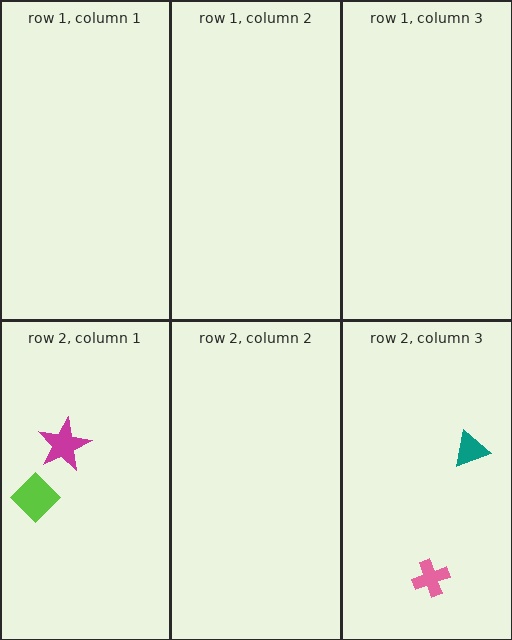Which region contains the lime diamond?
The row 2, column 1 region.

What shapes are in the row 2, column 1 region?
The magenta star, the lime diamond.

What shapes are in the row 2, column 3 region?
The teal triangle, the pink cross.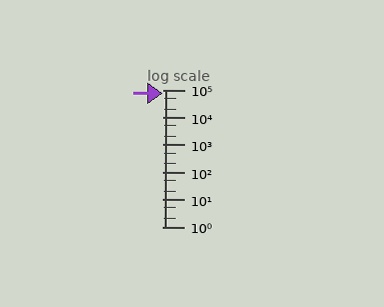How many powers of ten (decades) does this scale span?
The scale spans 5 decades, from 1 to 100000.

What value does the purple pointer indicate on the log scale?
The pointer indicates approximately 72000.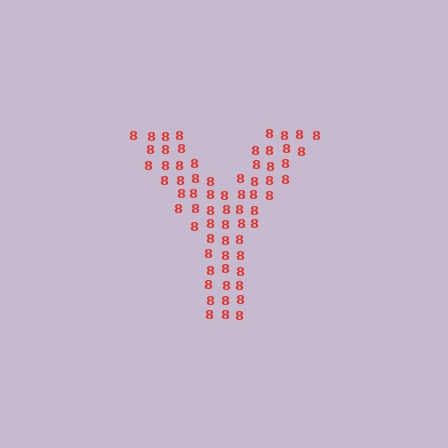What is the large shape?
The large shape is the letter Y.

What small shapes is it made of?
It is made of small digit 8's.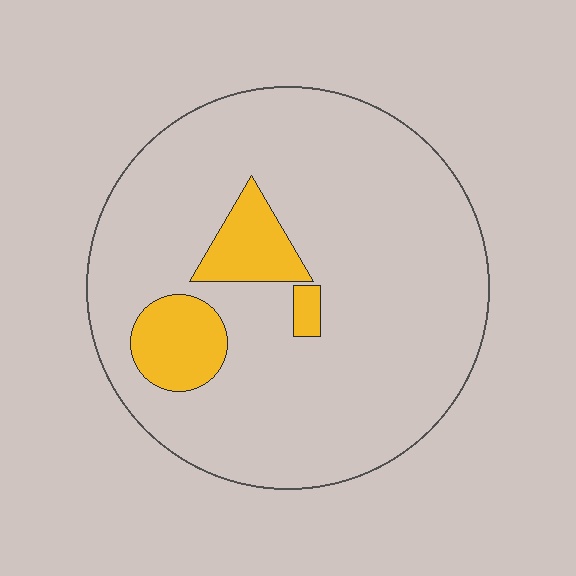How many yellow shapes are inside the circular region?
3.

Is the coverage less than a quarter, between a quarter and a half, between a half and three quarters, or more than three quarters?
Less than a quarter.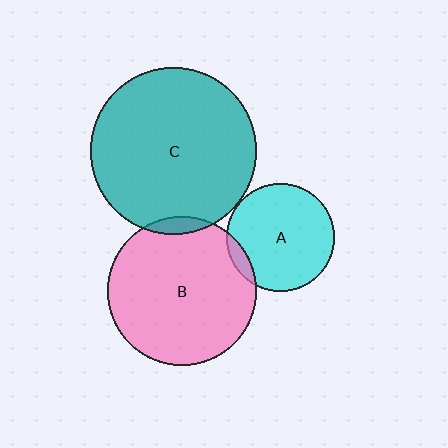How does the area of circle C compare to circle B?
Approximately 1.3 times.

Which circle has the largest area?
Circle C (teal).